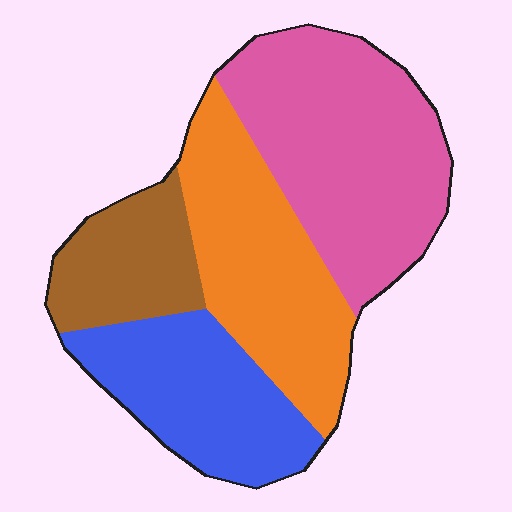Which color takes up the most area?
Pink, at roughly 35%.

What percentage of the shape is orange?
Orange takes up about one quarter (1/4) of the shape.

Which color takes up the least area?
Brown, at roughly 15%.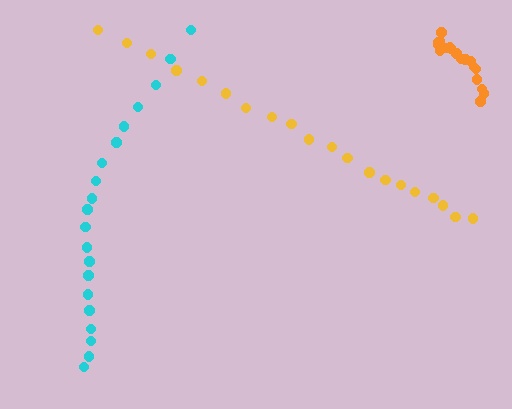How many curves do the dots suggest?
There are 3 distinct paths.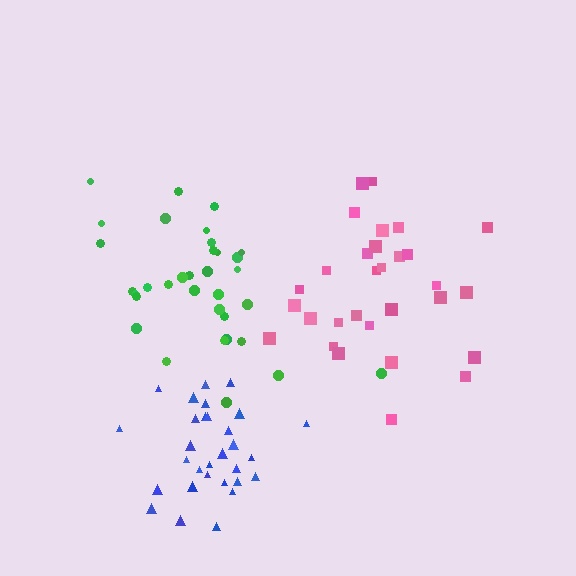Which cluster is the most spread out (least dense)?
Pink.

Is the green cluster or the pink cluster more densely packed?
Green.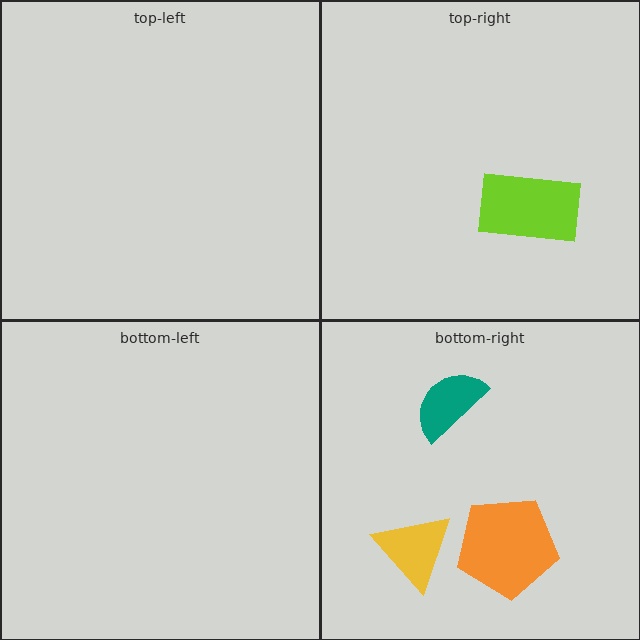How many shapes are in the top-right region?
1.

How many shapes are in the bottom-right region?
3.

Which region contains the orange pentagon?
The bottom-right region.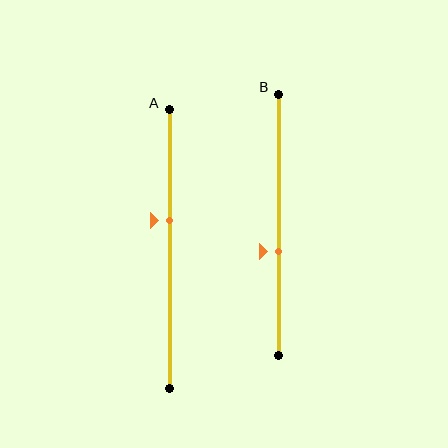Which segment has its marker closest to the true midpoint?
Segment B has its marker closest to the true midpoint.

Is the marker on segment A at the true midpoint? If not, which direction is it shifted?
No, the marker on segment A is shifted upward by about 10% of the segment length.